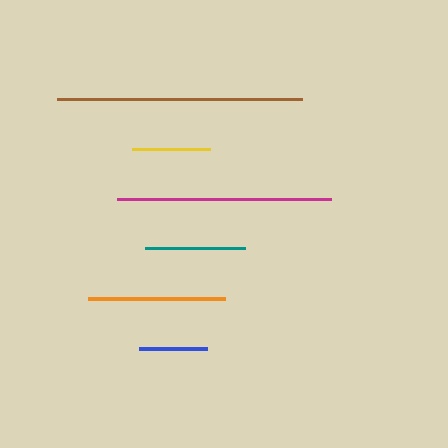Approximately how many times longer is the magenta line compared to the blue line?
The magenta line is approximately 3.1 times the length of the blue line.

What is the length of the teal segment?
The teal segment is approximately 100 pixels long.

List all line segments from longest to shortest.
From longest to shortest: brown, magenta, orange, teal, yellow, blue.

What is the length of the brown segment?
The brown segment is approximately 245 pixels long.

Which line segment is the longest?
The brown line is the longest at approximately 245 pixels.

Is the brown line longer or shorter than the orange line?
The brown line is longer than the orange line.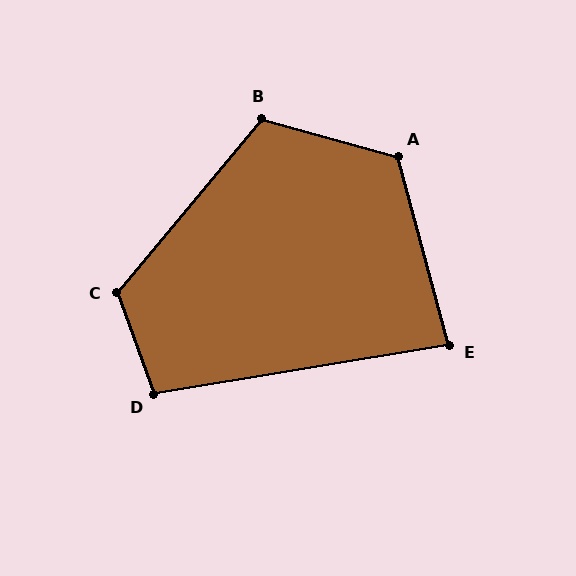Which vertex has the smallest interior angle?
E, at approximately 84 degrees.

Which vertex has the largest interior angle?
A, at approximately 121 degrees.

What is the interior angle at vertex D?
Approximately 101 degrees (obtuse).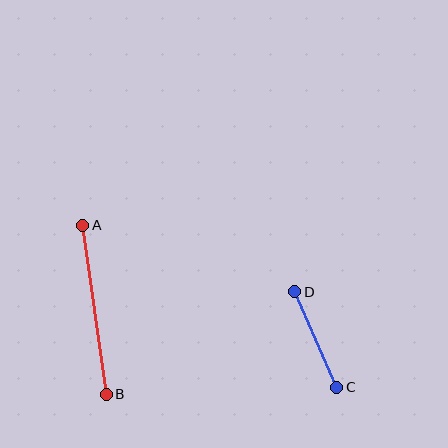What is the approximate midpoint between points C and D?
The midpoint is at approximately (316, 339) pixels.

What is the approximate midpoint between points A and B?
The midpoint is at approximately (94, 310) pixels.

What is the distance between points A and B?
The distance is approximately 171 pixels.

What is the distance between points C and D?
The distance is approximately 105 pixels.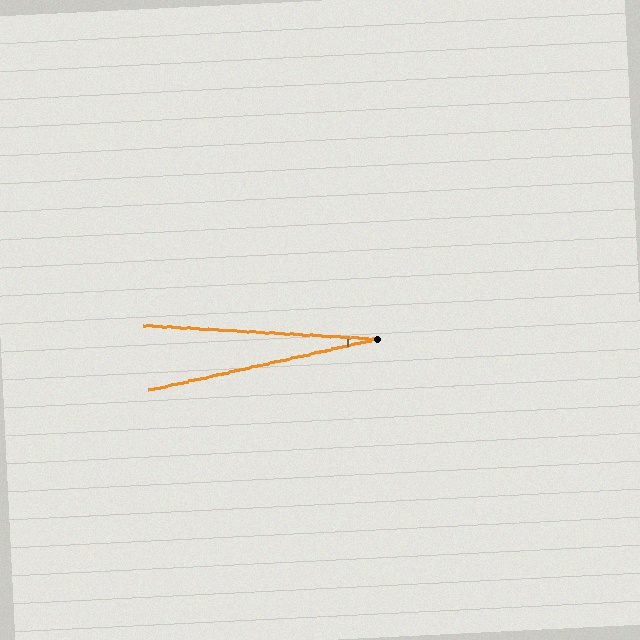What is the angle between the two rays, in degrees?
Approximately 16 degrees.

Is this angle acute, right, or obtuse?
It is acute.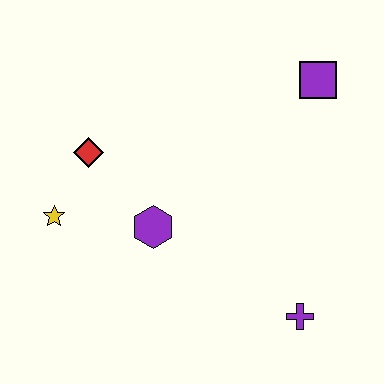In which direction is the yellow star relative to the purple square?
The yellow star is to the left of the purple square.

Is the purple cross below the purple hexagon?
Yes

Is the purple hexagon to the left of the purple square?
Yes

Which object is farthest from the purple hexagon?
The purple square is farthest from the purple hexagon.